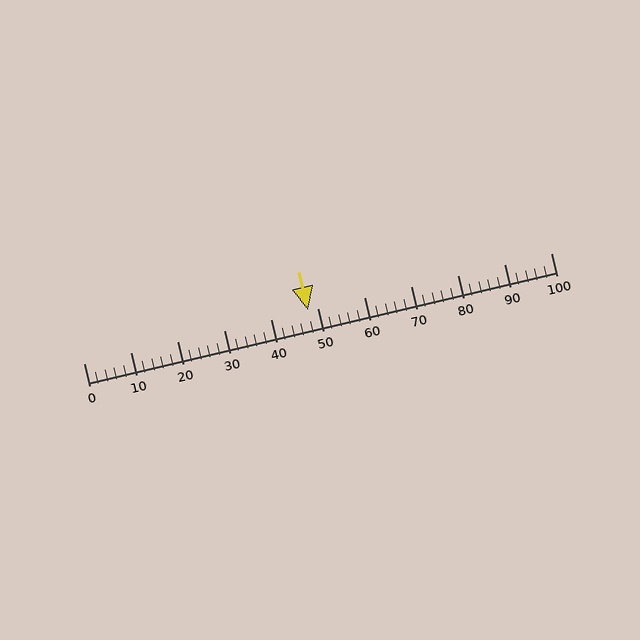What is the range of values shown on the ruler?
The ruler shows values from 0 to 100.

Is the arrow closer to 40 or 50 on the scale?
The arrow is closer to 50.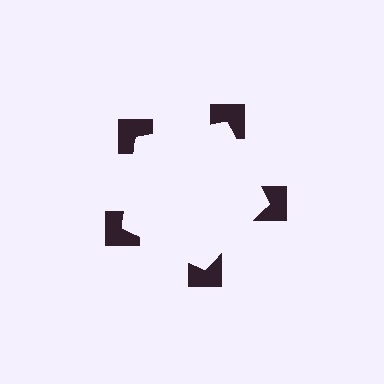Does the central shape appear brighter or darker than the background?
It typically appears slightly brighter than the background, even though no actual brightness change is drawn.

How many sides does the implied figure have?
5 sides.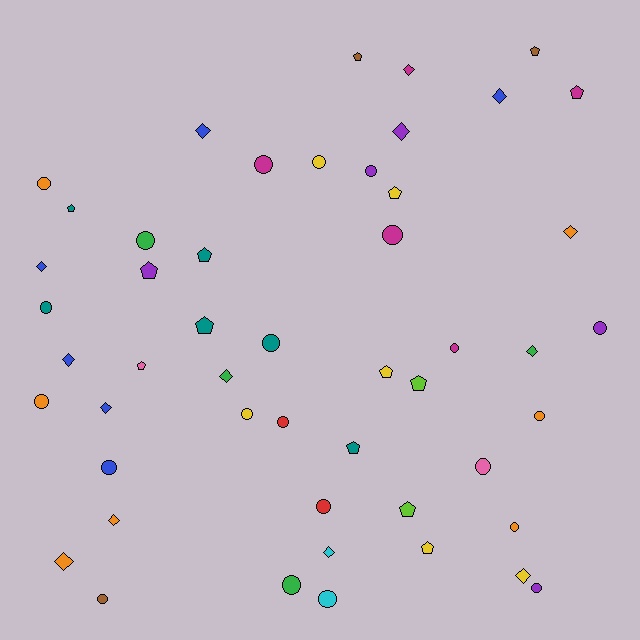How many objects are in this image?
There are 50 objects.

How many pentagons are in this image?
There are 14 pentagons.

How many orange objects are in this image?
There are 7 orange objects.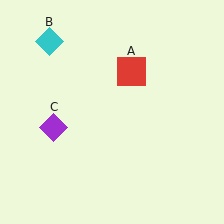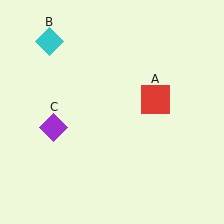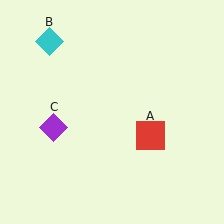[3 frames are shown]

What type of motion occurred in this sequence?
The red square (object A) rotated clockwise around the center of the scene.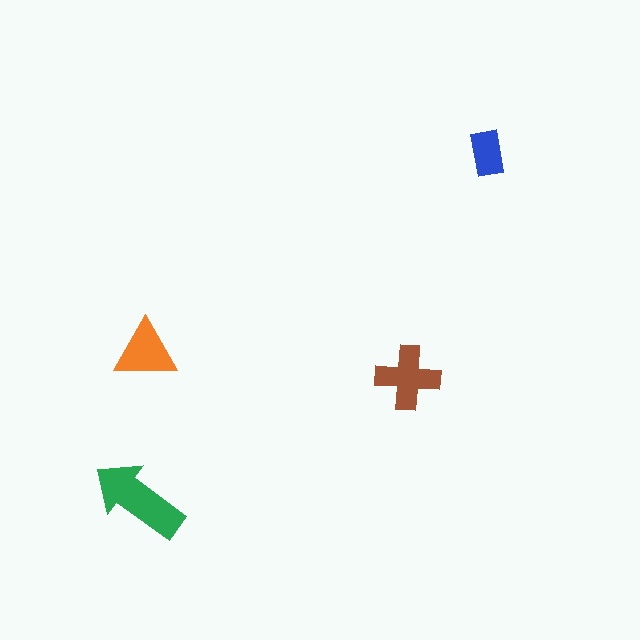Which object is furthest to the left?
The green arrow is leftmost.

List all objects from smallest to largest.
The blue rectangle, the orange triangle, the brown cross, the green arrow.